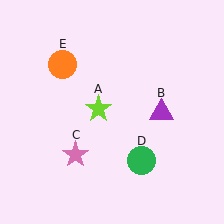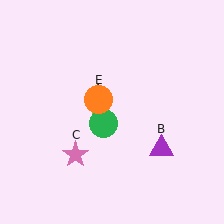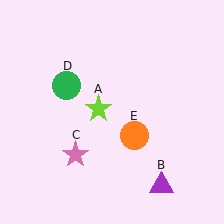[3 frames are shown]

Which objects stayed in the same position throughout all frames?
Lime star (object A) and pink star (object C) remained stationary.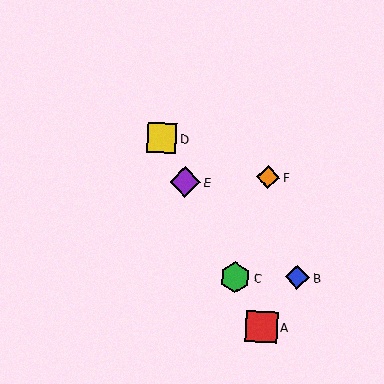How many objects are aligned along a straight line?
4 objects (A, C, D, E) are aligned along a straight line.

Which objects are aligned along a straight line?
Objects A, C, D, E are aligned along a straight line.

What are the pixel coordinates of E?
Object E is at (185, 182).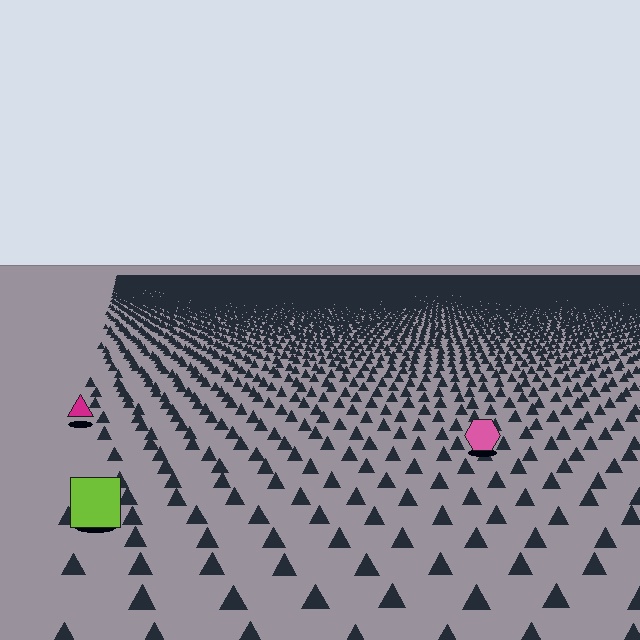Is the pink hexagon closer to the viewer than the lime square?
No. The lime square is closer — you can tell from the texture gradient: the ground texture is coarser near it.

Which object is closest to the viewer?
The lime square is closest. The texture marks near it are larger and more spread out.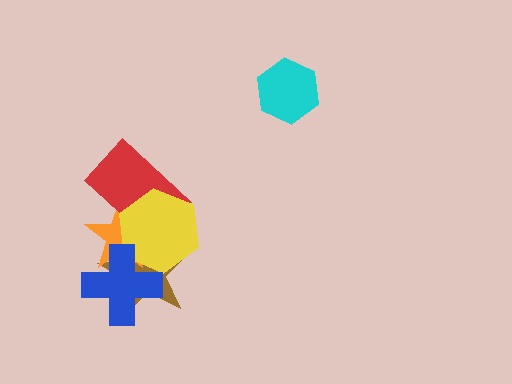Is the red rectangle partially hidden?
Yes, it is partially covered by another shape.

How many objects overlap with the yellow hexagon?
4 objects overlap with the yellow hexagon.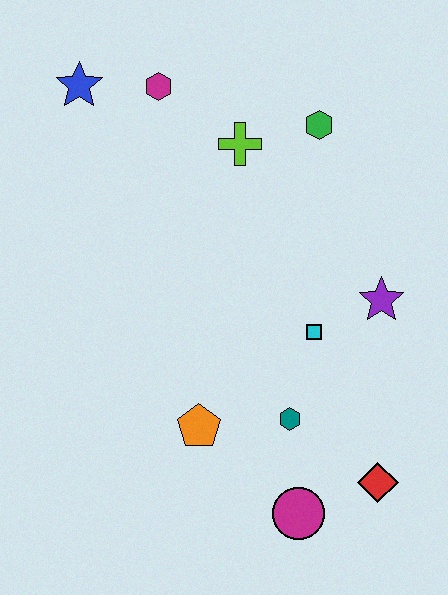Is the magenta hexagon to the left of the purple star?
Yes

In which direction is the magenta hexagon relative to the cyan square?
The magenta hexagon is above the cyan square.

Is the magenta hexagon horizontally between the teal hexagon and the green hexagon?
No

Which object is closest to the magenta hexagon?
The blue star is closest to the magenta hexagon.